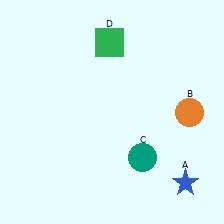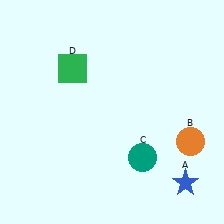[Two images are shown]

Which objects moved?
The objects that moved are: the orange circle (B), the green square (D).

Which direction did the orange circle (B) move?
The orange circle (B) moved down.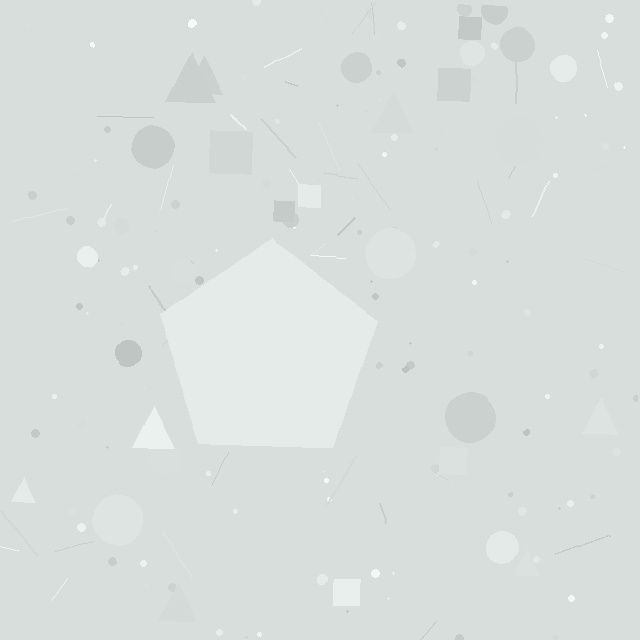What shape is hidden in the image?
A pentagon is hidden in the image.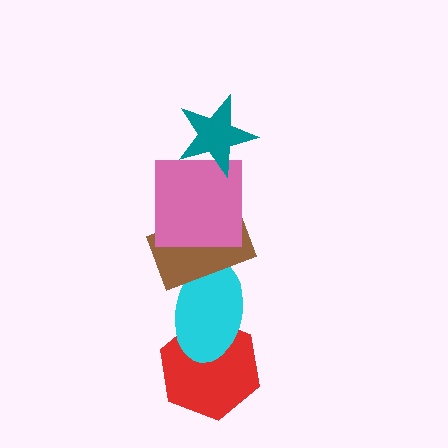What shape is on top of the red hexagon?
The cyan ellipse is on top of the red hexagon.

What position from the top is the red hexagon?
The red hexagon is 5th from the top.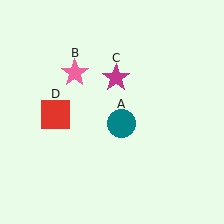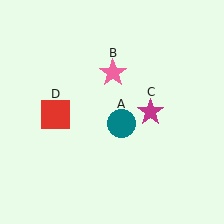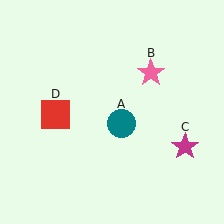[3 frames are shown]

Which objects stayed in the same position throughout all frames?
Teal circle (object A) and red square (object D) remained stationary.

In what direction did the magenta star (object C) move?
The magenta star (object C) moved down and to the right.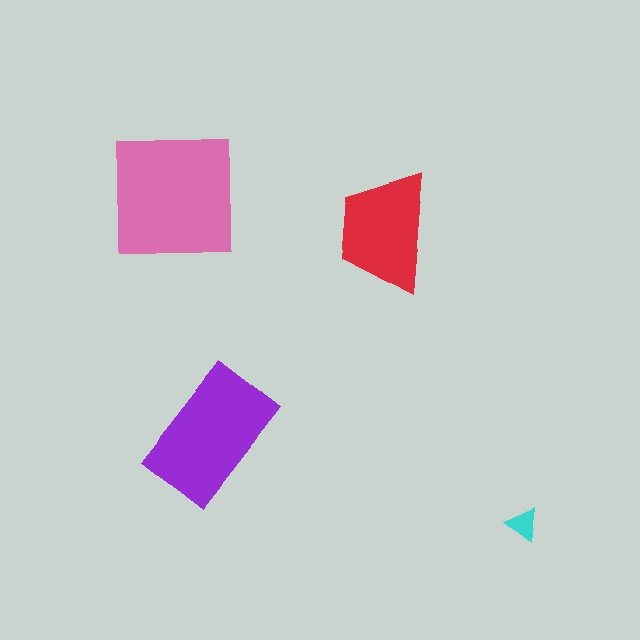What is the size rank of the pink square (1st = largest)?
1st.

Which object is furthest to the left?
The pink square is leftmost.